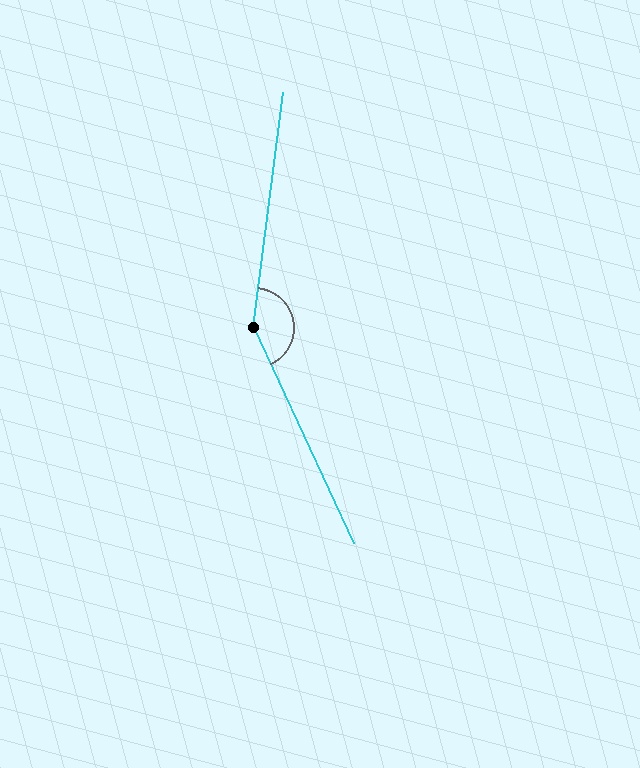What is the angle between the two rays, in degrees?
Approximately 148 degrees.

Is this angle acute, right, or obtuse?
It is obtuse.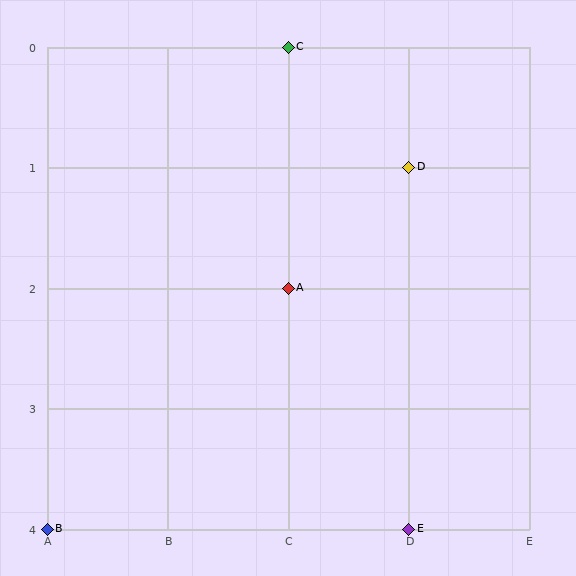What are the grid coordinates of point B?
Point B is at grid coordinates (A, 4).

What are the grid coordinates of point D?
Point D is at grid coordinates (D, 1).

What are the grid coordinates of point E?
Point E is at grid coordinates (D, 4).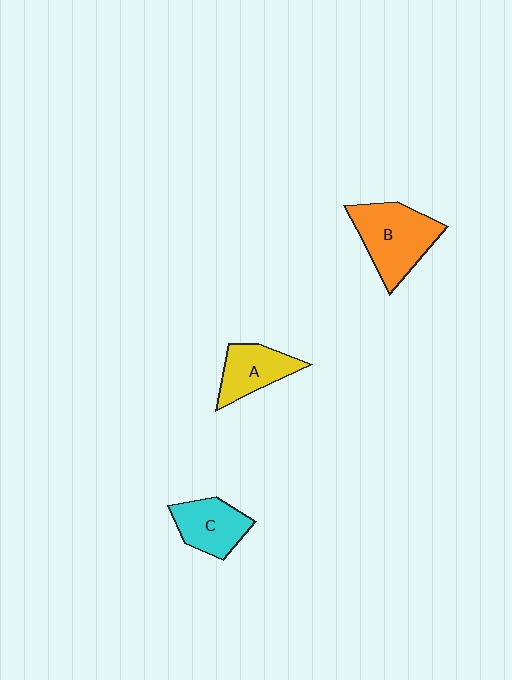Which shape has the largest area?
Shape B (orange).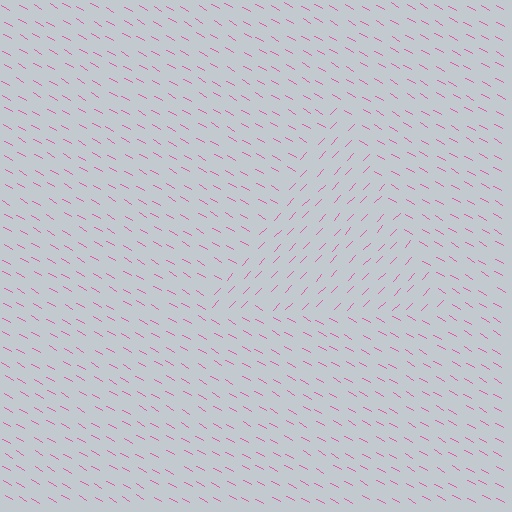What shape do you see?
I see a triangle.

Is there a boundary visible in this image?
Yes, there is a texture boundary formed by a change in line orientation.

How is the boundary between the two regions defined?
The boundary is defined purely by a change in line orientation (approximately 77 degrees difference). All lines are the same color and thickness.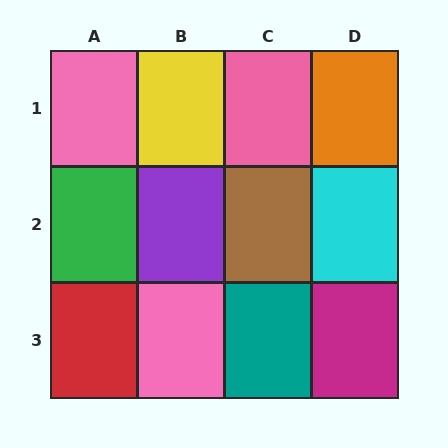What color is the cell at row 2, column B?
Purple.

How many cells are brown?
1 cell is brown.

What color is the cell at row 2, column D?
Cyan.